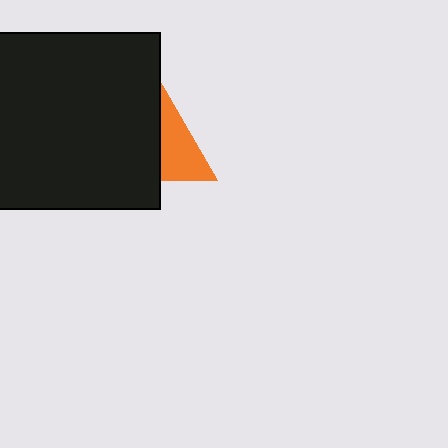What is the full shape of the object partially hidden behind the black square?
The partially hidden object is an orange triangle.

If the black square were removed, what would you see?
You would see the complete orange triangle.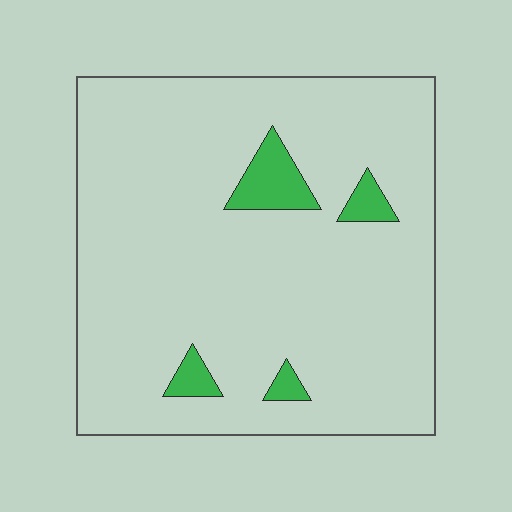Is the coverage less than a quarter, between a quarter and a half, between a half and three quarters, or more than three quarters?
Less than a quarter.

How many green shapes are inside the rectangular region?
4.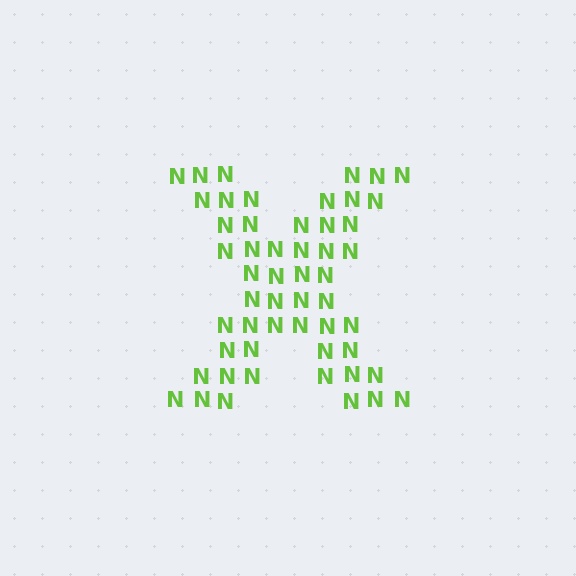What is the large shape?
The large shape is the letter X.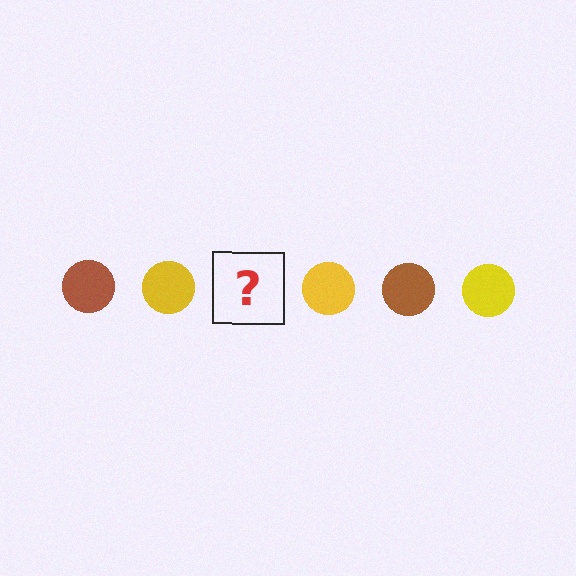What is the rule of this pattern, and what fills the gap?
The rule is that the pattern cycles through brown, yellow circles. The gap should be filled with a brown circle.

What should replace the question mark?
The question mark should be replaced with a brown circle.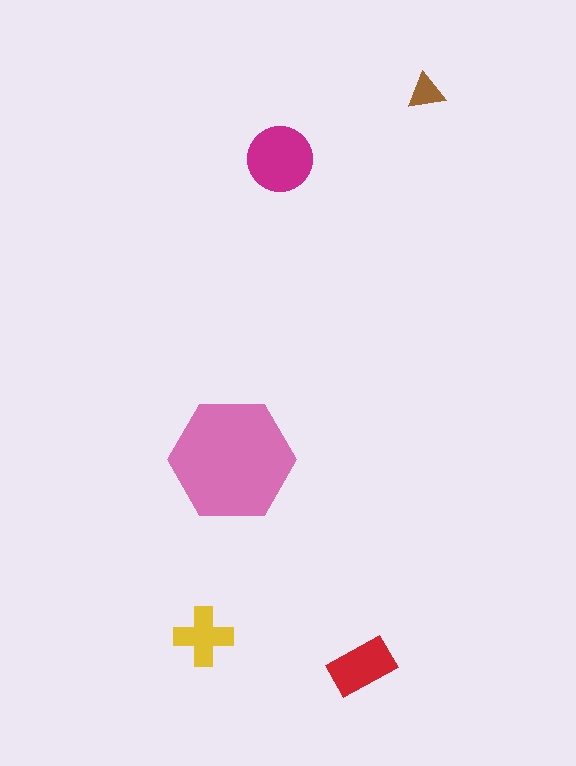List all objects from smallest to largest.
The brown triangle, the yellow cross, the red rectangle, the magenta circle, the pink hexagon.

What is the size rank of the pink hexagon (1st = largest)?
1st.